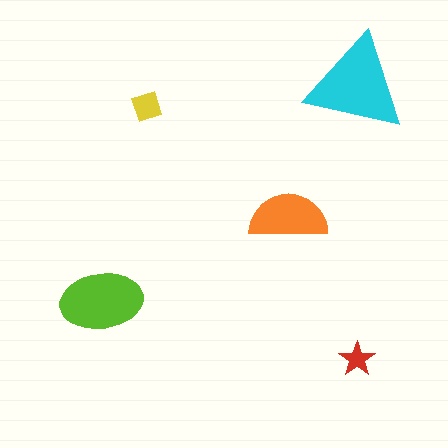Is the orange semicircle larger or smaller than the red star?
Larger.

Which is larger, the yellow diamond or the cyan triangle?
The cyan triangle.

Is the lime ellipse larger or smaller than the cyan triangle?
Smaller.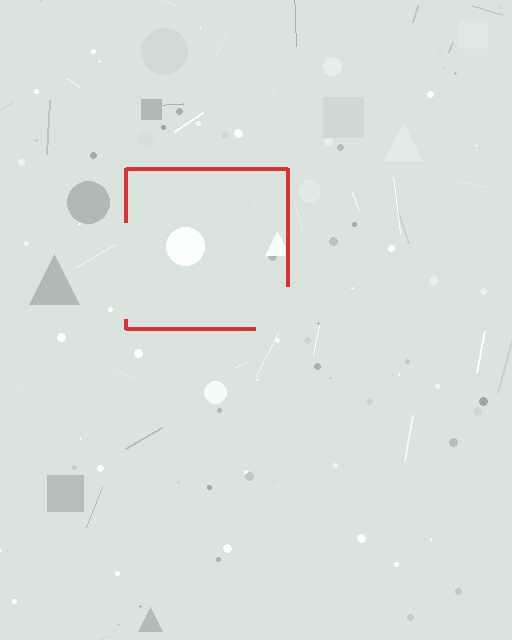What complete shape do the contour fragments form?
The contour fragments form a square.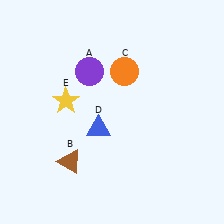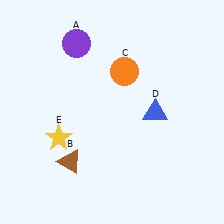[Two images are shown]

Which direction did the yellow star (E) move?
The yellow star (E) moved down.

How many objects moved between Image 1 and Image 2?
3 objects moved between the two images.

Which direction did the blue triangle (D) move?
The blue triangle (D) moved right.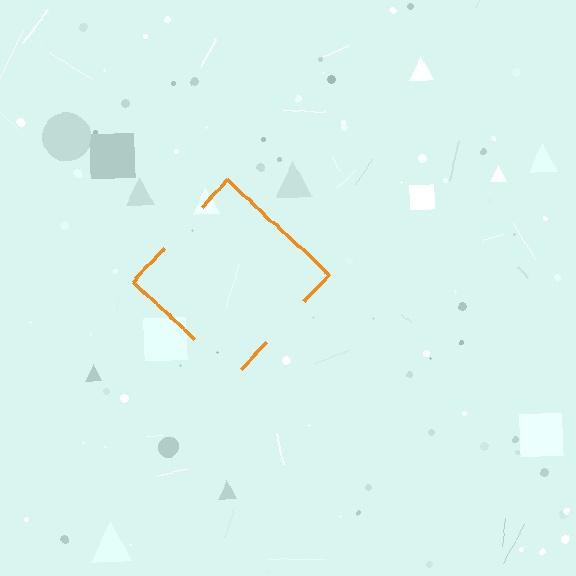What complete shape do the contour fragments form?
The contour fragments form a diamond.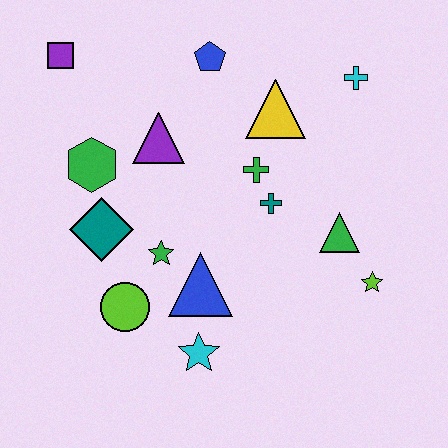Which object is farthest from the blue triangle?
The purple square is farthest from the blue triangle.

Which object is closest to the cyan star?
The blue triangle is closest to the cyan star.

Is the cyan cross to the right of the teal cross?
Yes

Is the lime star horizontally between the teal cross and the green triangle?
No